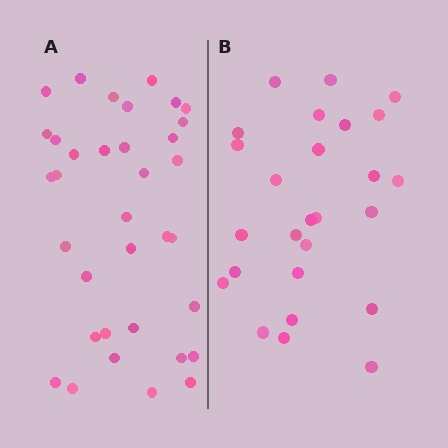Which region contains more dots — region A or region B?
Region A (the left region) has more dots.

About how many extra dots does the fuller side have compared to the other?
Region A has roughly 8 or so more dots than region B.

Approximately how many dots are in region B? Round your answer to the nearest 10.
About 30 dots. (The exact count is 26, which rounds to 30.)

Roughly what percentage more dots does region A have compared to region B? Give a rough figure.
About 35% more.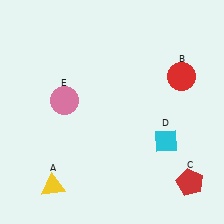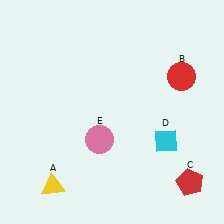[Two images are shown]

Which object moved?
The pink circle (E) moved down.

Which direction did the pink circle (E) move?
The pink circle (E) moved down.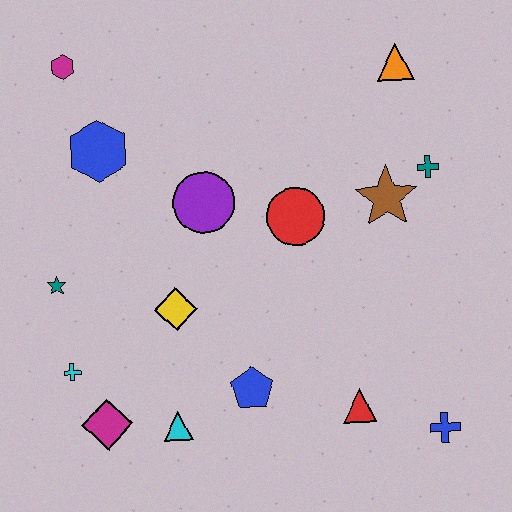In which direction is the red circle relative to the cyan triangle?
The red circle is above the cyan triangle.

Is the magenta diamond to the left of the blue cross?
Yes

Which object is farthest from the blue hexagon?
The blue cross is farthest from the blue hexagon.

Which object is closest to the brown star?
The teal cross is closest to the brown star.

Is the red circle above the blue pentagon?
Yes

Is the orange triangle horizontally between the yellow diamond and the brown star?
No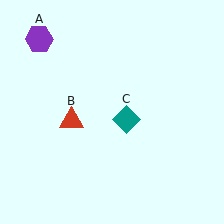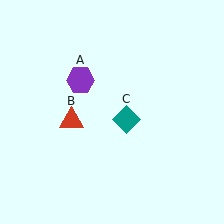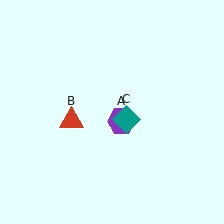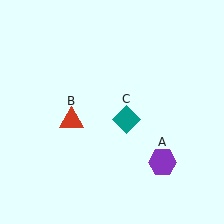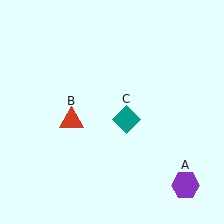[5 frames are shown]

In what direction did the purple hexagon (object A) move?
The purple hexagon (object A) moved down and to the right.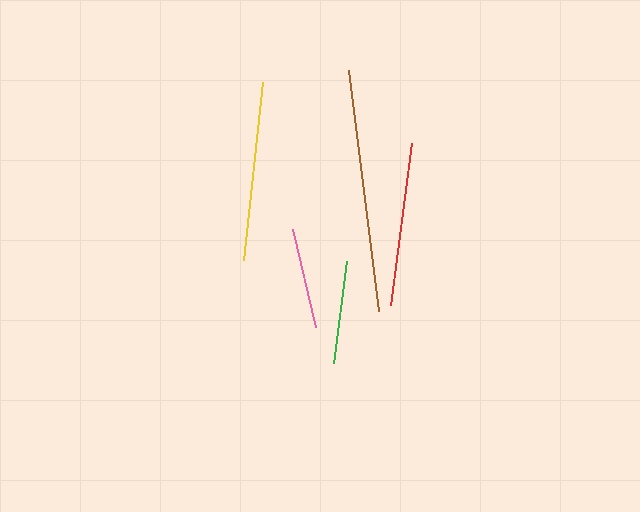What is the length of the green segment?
The green segment is approximately 103 pixels long.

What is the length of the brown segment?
The brown segment is approximately 243 pixels long.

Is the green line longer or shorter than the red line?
The red line is longer than the green line.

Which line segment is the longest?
The brown line is the longest at approximately 243 pixels.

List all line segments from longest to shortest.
From longest to shortest: brown, yellow, red, green, pink.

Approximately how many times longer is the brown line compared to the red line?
The brown line is approximately 1.5 times the length of the red line.